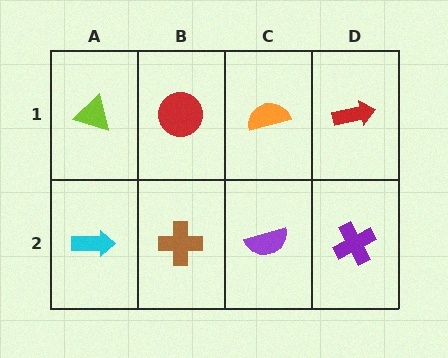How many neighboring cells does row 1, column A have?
2.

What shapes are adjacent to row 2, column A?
A lime triangle (row 1, column A), a brown cross (row 2, column B).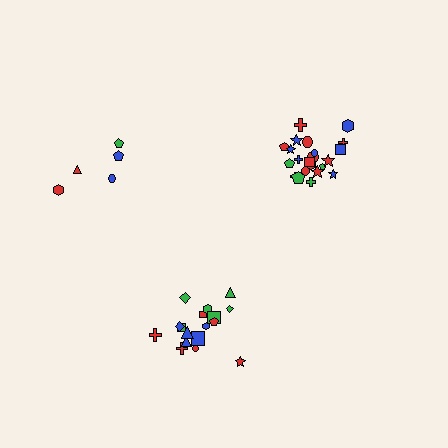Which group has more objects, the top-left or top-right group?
The top-right group.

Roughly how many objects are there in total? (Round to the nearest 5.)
Roughly 45 objects in total.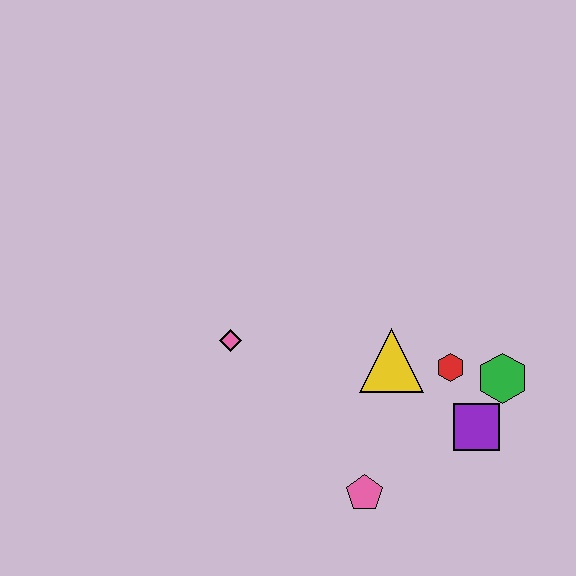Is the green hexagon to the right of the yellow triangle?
Yes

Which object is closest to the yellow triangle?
The red hexagon is closest to the yellow triangle.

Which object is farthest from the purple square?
The pink diamond is farthest from the purple square.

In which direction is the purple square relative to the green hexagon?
The purple square is below the green hexagon.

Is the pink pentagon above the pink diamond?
No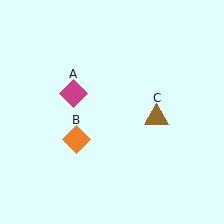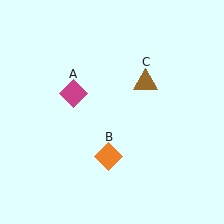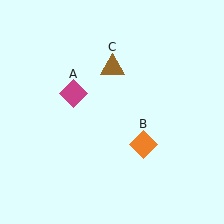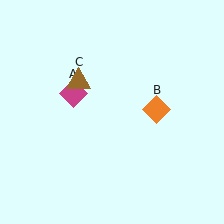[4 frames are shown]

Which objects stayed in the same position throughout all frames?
Magenta diamond (object A) remained stationary.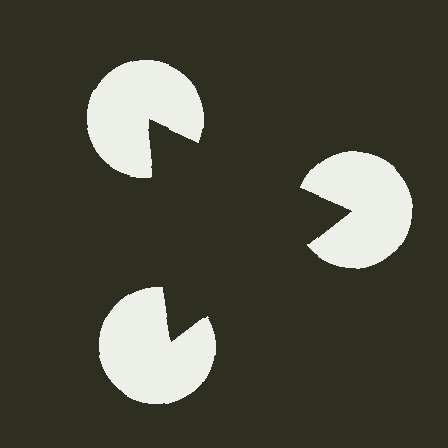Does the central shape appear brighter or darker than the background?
It typically appears slightly darker than the background, even though no actual brightness change is drawn.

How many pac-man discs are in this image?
There are 3 — one at each vertex of the illusory triangle.